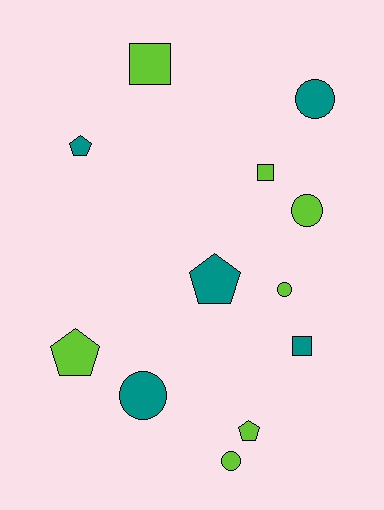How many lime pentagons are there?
There are 2 lime pentagons.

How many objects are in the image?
There are 12 objects.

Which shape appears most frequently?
Circle, with 5 objects.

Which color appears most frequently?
Lime, with 7 objects.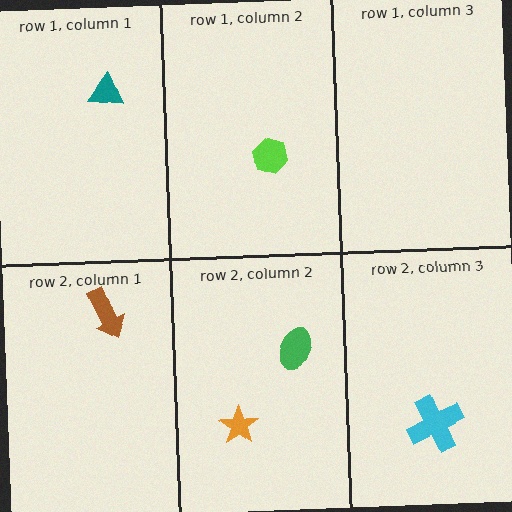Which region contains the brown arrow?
The row 2, column 1 region.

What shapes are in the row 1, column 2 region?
The lime hexagon.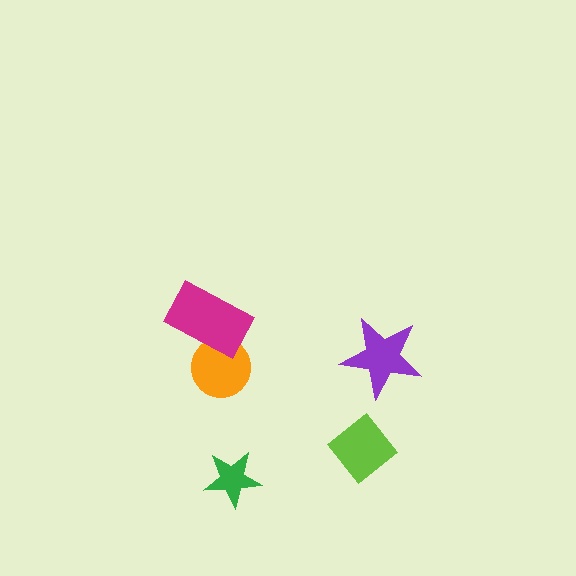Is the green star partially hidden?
No, no other shape covers it.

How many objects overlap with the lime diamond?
0 objects overlap with the lime diamond.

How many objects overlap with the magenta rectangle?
1 object overlaps with the magenta rectangle.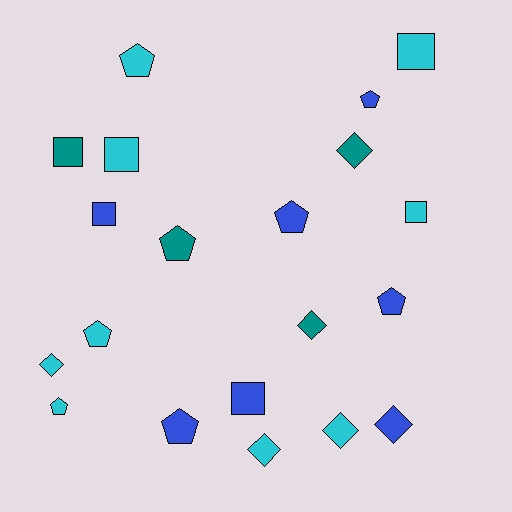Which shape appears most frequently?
Pentagon, with 8 objects.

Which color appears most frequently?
Cyan, with 9 objects.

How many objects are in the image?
There are 20 objects.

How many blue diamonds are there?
There is 1 blue diamond.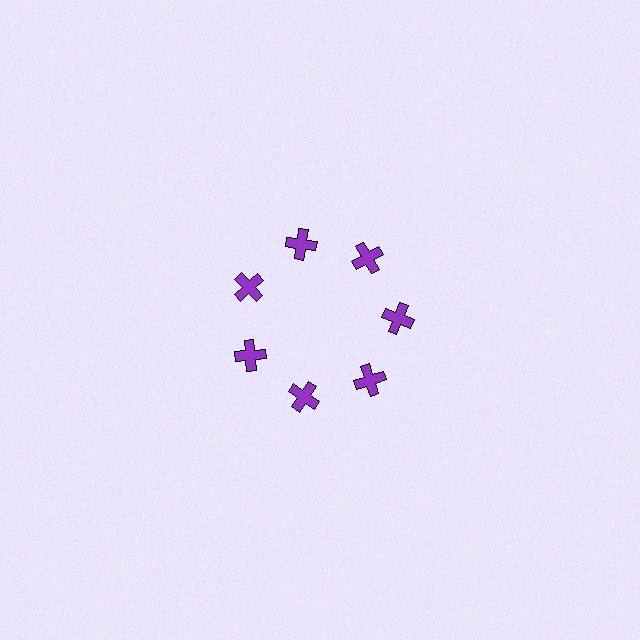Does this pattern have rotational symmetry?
Yes, this pattern has 7-fold rotational symmetry. It looks the same after rotating 51 degrees around the center.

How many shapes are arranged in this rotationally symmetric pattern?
There are 7 shapes, arranged in 7 groups of 1.